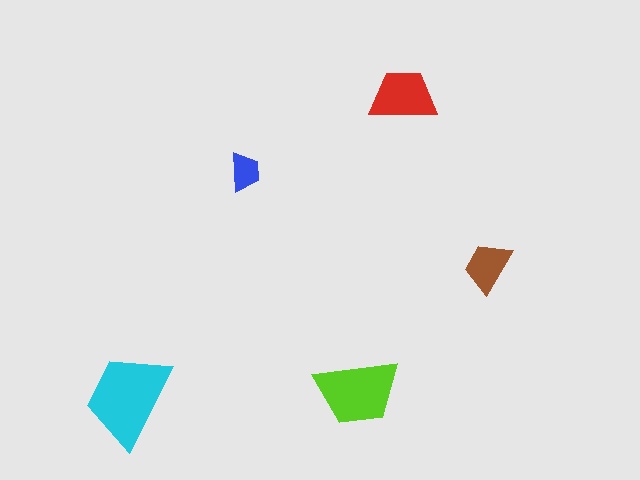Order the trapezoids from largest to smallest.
the cyan one, the lime one, the red one, the brown one, the blue one.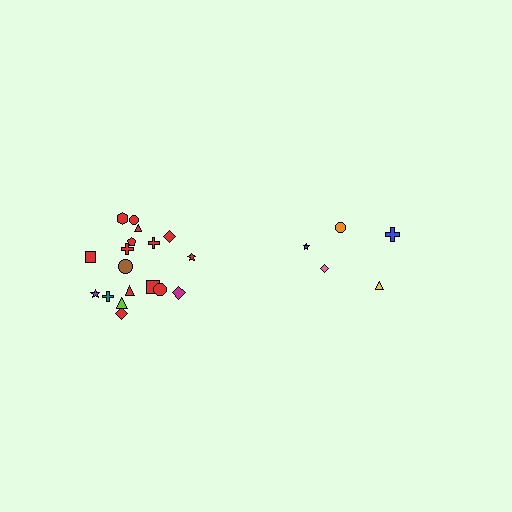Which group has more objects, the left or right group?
The left group.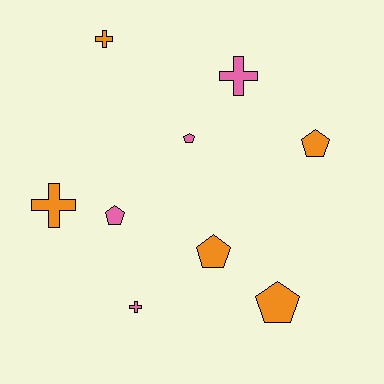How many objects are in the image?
There are 9 objects.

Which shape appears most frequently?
Pentagon, with 5 objects.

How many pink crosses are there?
There are 2 pink crosses.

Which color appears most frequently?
Orange, with 5 objects.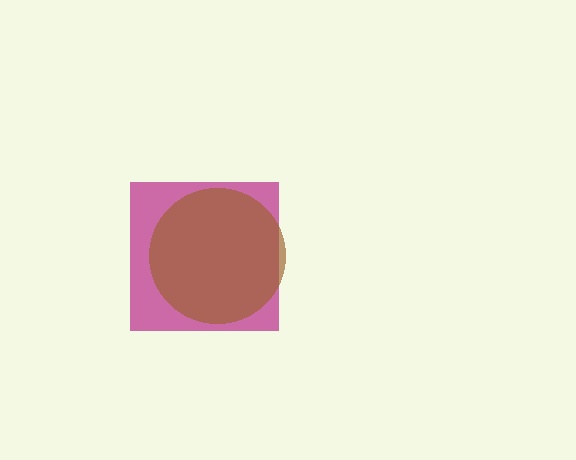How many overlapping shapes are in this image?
There are 2 overlapping shapes in the image.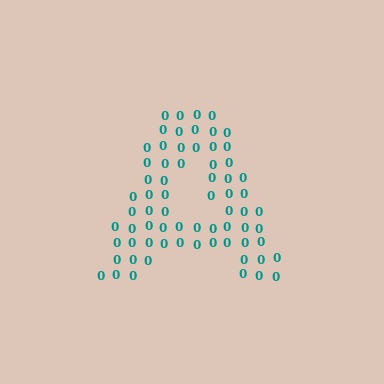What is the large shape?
The large shape is the letter A.